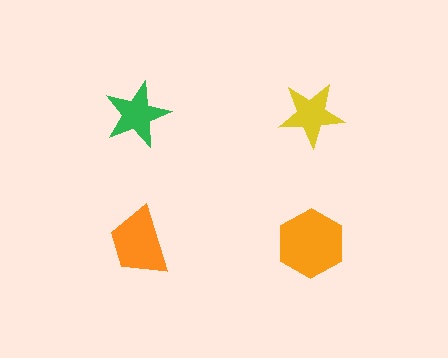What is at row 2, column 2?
An orange hexagon.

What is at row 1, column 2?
A yellow star.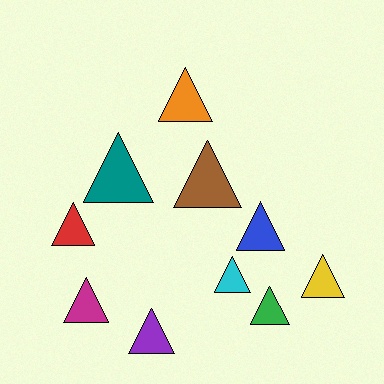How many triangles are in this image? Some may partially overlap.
There are 10 triangles.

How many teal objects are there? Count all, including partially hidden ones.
There is 1 teal object.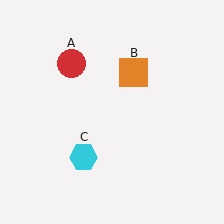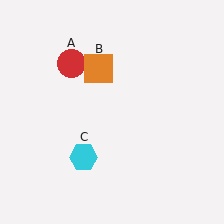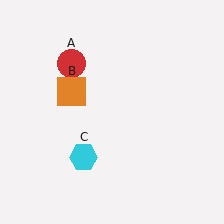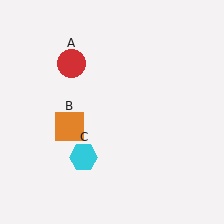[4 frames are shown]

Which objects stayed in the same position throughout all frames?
Red circle (object A) and cyan hexagon (object C) remained stationary.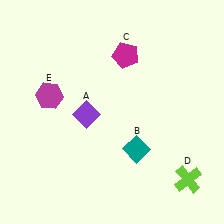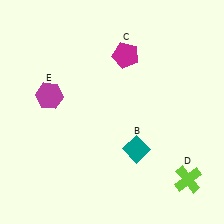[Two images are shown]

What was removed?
The purple diamond (A) was removed in Image 2.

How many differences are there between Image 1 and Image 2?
There is 1 difference between the two images.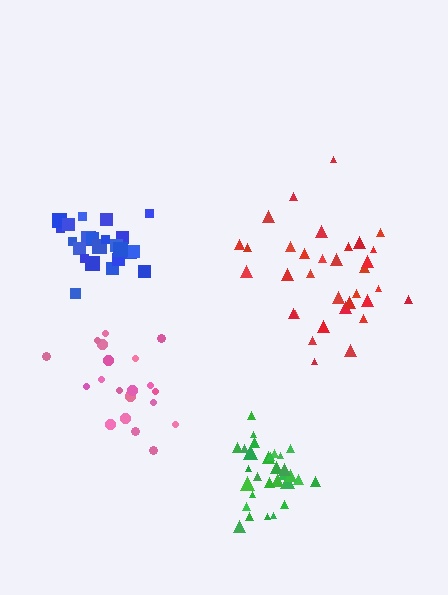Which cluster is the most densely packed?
Green.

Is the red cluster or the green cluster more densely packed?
Green.